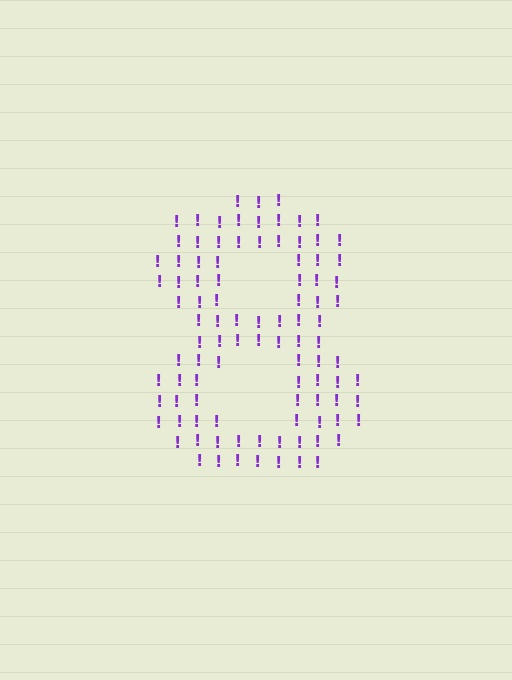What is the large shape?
The large shape is the digit 8.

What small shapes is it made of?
It is made of small exclamation marks.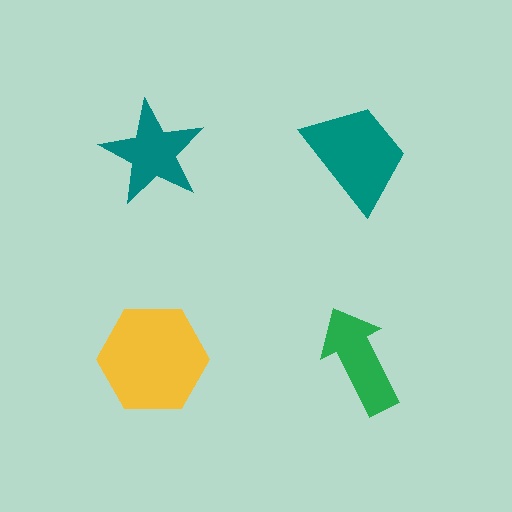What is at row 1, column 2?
A teal trapezoid.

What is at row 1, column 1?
A teal star.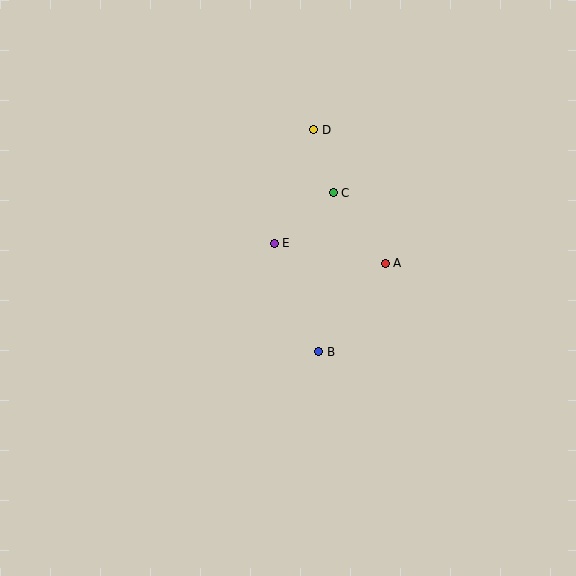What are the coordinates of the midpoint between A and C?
The midpoint between A and C is at (359, 228).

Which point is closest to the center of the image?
Point E at (274, 243) is closest to the center.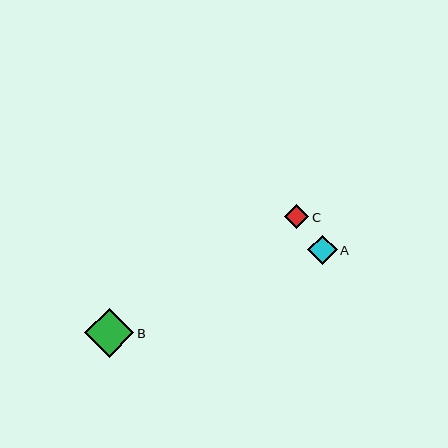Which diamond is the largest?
Diamond B is the largest with a size of approximately 49 pixels.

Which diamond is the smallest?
Diamond C is the smallest with a size of approximately 24 pixels.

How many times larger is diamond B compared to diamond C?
Diamond B is approximately 2.0 times the size of diamond C.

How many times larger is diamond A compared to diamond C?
Diamond A is approximately 1.2 times the size of diamond C.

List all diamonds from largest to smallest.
From largest to smallest: B, A, C.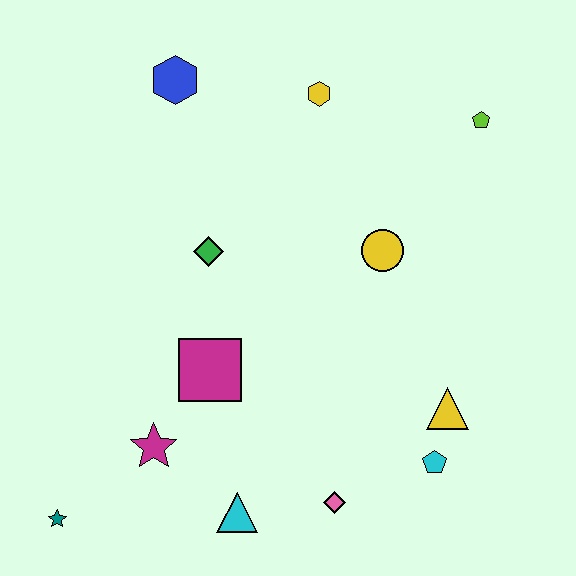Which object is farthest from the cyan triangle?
The lime pentagon is farthest from the cyan triangle.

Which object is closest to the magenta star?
The magenta square is closest to the magenta star.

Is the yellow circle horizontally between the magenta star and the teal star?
No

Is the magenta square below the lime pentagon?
Yes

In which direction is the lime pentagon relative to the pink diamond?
The lime pentagon is above the pink diamond.